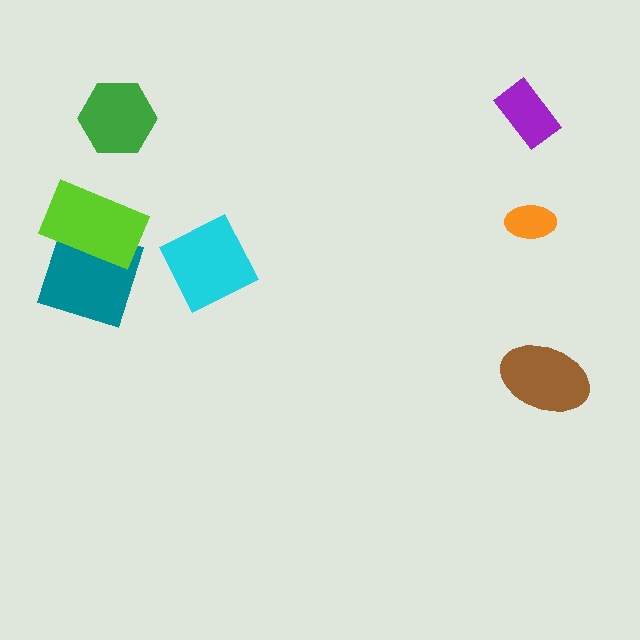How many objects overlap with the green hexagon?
0 objects overlap with the green hexagon.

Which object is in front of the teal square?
The lime rectangle is in front of the teal square.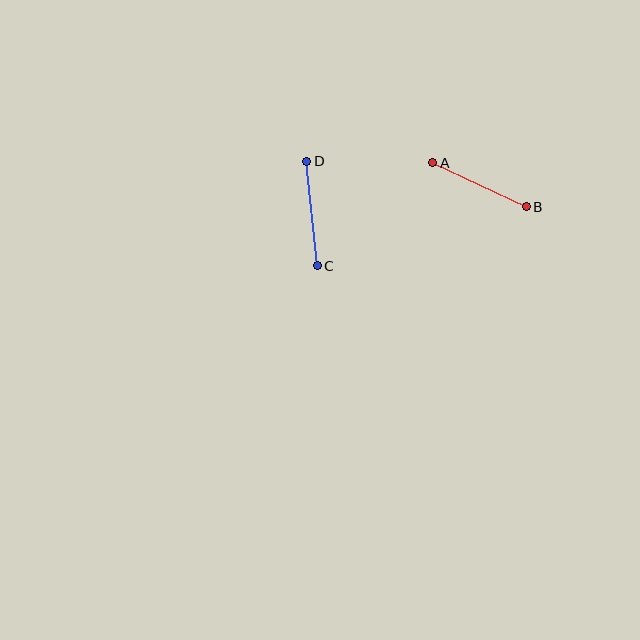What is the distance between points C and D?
The distance is approximately 105 pixels.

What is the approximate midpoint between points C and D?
The midpoint is at approximately (312, 213) pixels.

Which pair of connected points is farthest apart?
Points C and D are farthest apart.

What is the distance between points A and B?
The distance is approximately 103 pixels.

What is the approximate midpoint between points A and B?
The midpoint is at approximately (479, 185) pixels.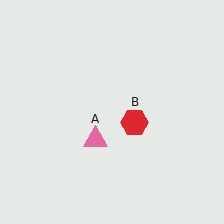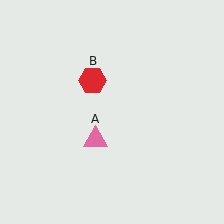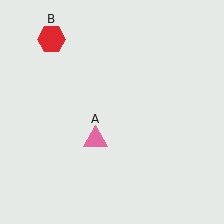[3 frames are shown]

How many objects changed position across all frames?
1 object changed position: red hexagon (object B).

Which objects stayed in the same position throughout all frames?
Pink triangle (object A) remained stationary.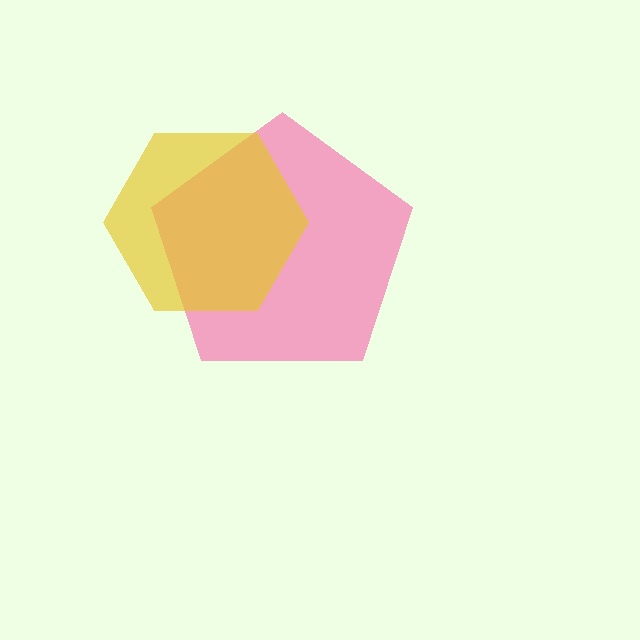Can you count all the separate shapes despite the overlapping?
Yes, there are 2 separate shapes.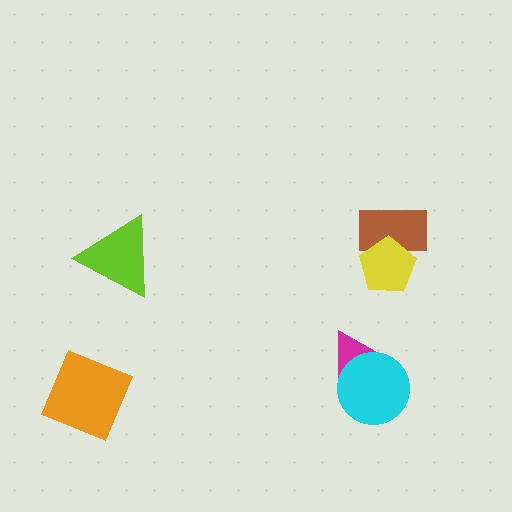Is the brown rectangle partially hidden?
Yes, it is partially covered by another shape.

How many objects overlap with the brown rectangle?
1 object overlaps with the brown rectangle.